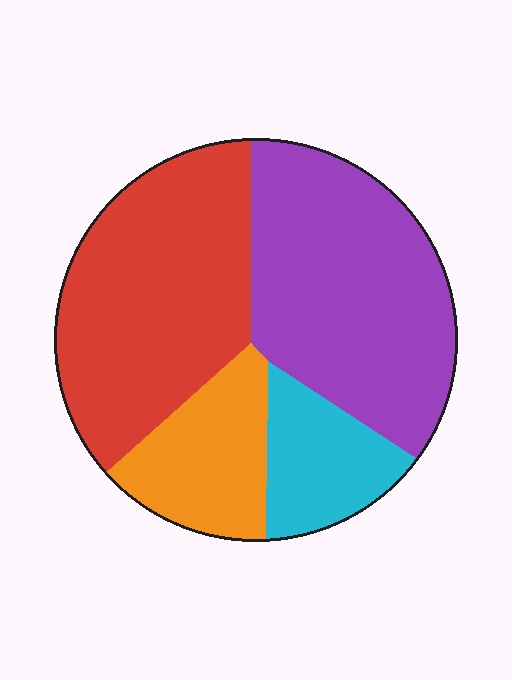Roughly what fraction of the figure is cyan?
Cyan takes up about one eighth (1/8) of the figure.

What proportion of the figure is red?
Red takes up about three eighths (3/8) of the figure.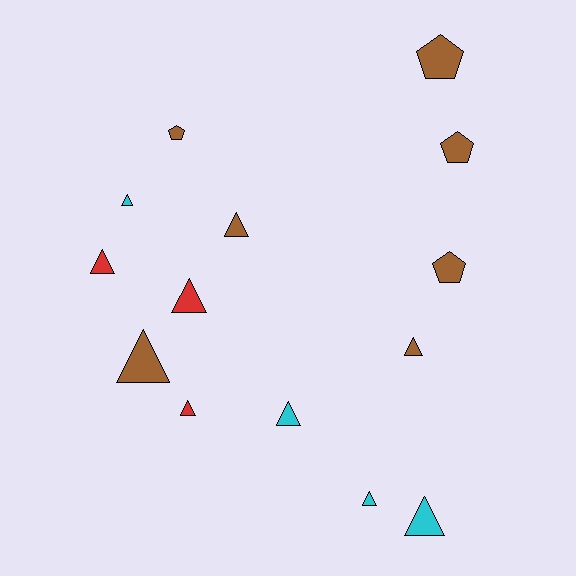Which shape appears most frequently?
Triangle, with 10 objects.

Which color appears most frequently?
Brown, with 7 objects.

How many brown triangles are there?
There are 3 brown triangles.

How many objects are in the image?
There are 14 objects.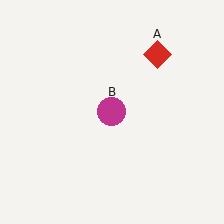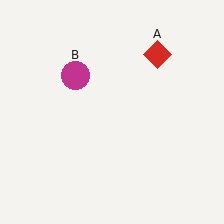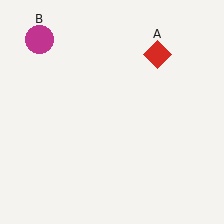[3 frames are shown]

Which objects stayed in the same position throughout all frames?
Red diamond (object A) remained stationary.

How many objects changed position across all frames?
1 object changed position: magenta circle (object B).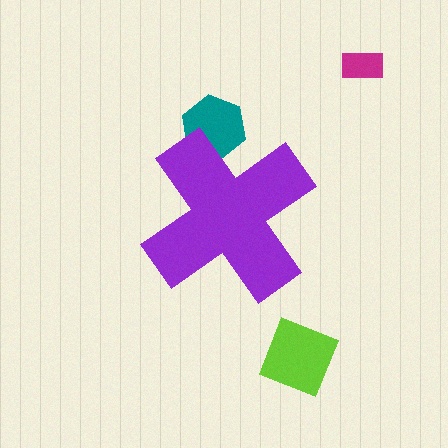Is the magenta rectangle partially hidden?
No, the magenta rectangle is fully visible.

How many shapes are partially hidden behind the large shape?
1 shape is partially hidden.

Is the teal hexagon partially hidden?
Yes, the teal hexagon is partially hidden behind the purple cross.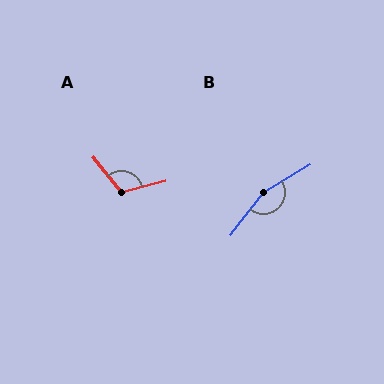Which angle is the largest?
B, at approximately 159 degrees.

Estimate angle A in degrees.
Approximately 114 degrees.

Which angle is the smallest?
A, at approximately 114 degrees.